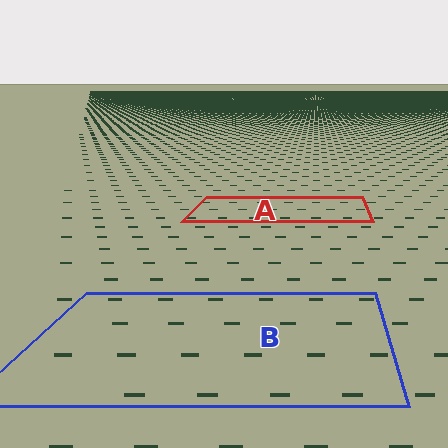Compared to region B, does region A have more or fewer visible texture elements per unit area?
Region A has more texture elements per unit area — they are packed more densely because it is farther away.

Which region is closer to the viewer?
Region B is closer. The texture elements there are larger and more spread out.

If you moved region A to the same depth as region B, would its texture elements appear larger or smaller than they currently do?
They would appear larger. At a closer depth, the same texture elements are projected at a bigger on-screen size.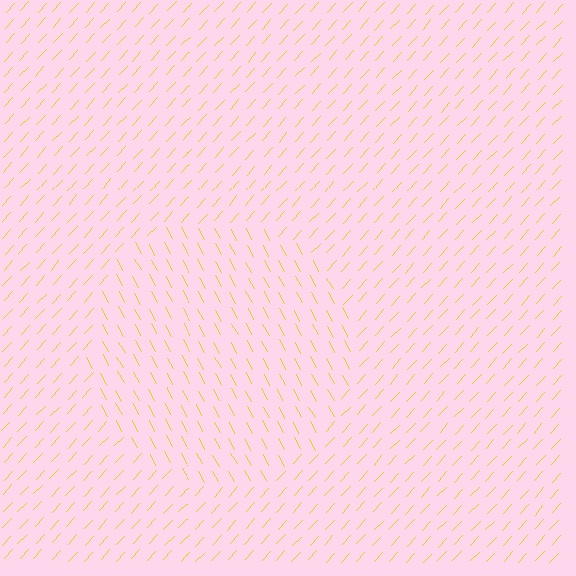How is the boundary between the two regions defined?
The boundary is defined purely by a change in line orientation (approximately 71 degrees difference). All lines are the same color and thickness.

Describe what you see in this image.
The image is filled with small yellow line segments. A circle region in the image has lines oriented differently from the surrounding lines, creating a visible texture boundary.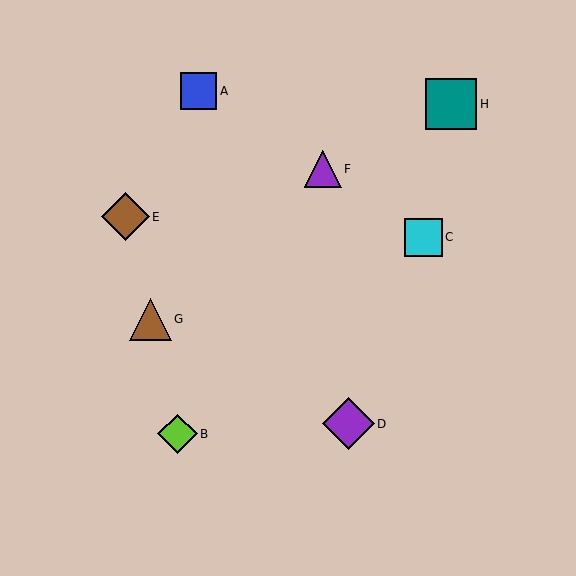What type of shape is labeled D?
Shape D is a purple diamond.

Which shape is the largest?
The purple diamond (labeled D) is the largest.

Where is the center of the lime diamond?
The center of the lime diamond is at (178, 434).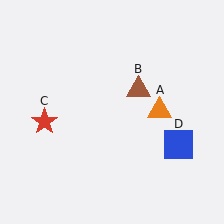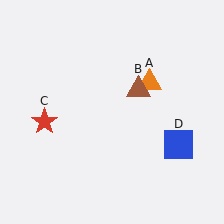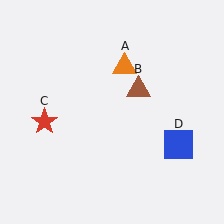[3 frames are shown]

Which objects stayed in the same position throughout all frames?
Brown triangle (object B) and red star (object C) and blue square (object D) remained stationary.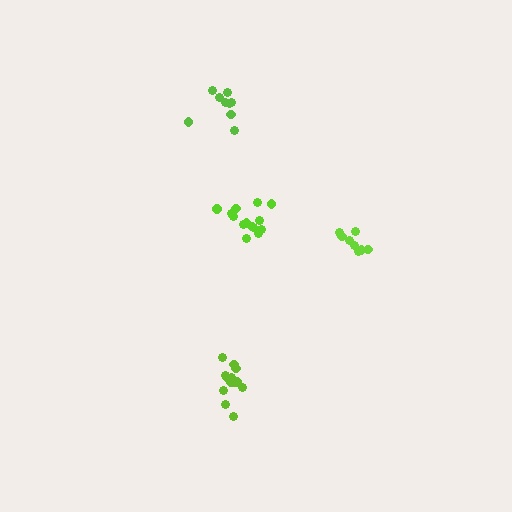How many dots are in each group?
Group 1: 8 dots, Group 2: 9 dots, Group 3: 14 dots, Group 4: 13 dots (44 total).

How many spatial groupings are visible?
There are 4 spatial groupings.